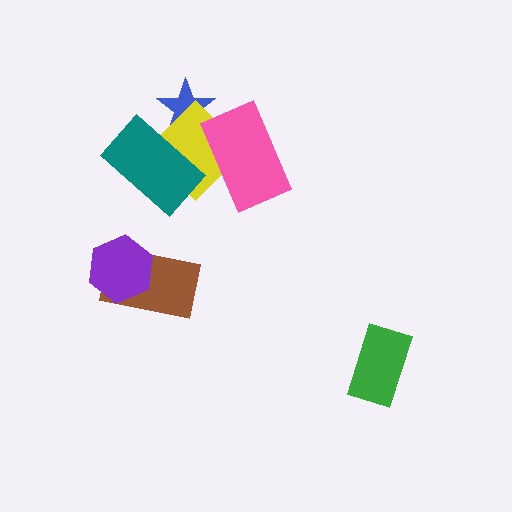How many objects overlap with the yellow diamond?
3 objects overlap with the yellow diamond.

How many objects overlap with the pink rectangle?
1 object overlaps with the pink rectangle.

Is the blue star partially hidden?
Yes, it is partially covered by another shape.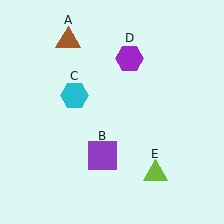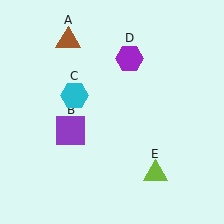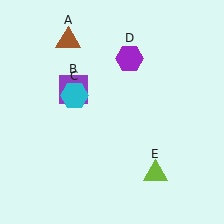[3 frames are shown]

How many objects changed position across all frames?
1 object changed position: purple square (object B).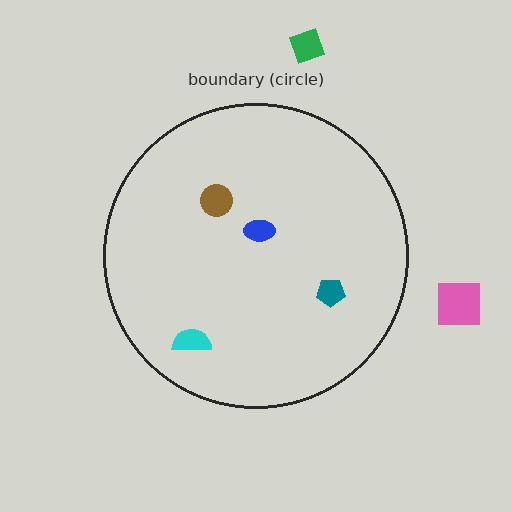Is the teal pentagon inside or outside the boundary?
Inside.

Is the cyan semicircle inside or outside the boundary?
Inside.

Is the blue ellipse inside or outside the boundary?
Inside.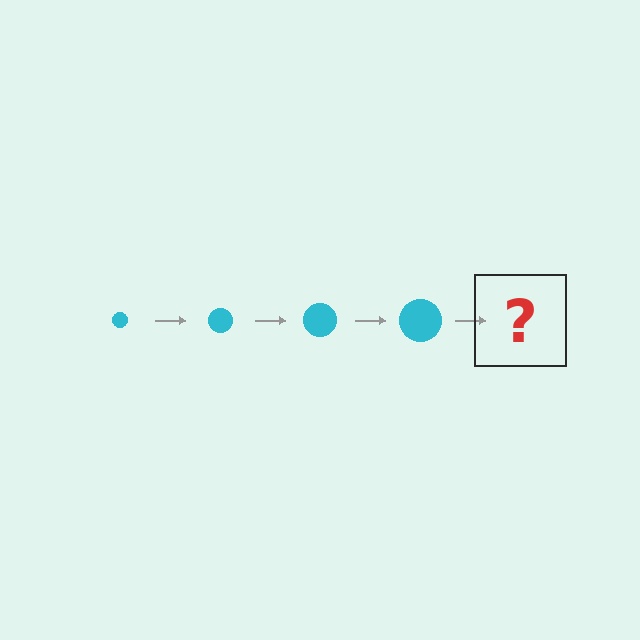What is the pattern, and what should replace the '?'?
The pattern is that the circle gets progressively larger each step. The '?' should be a cyan circle, larger than the previous one.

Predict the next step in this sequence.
The next step is a cyan circle, larger than the previous one.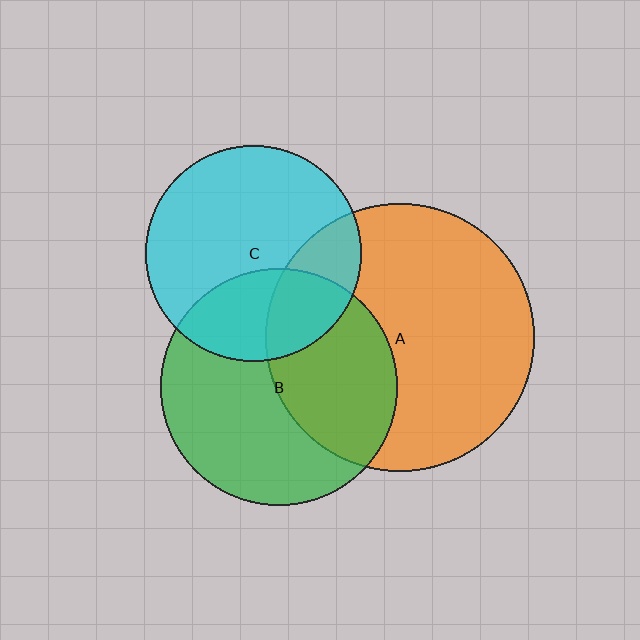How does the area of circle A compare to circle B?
Approximately 1.3 times.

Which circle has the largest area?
Circle A (orange).